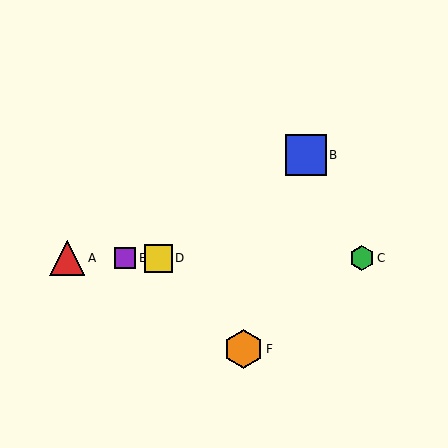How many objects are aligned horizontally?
4 objects (A, C, D, E) are aligned horizontally.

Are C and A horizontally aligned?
Yes, both are at y≈258.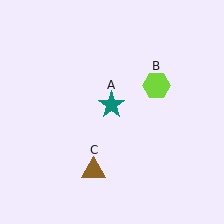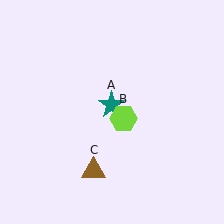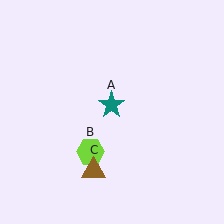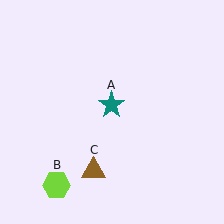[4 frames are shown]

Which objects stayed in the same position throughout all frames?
Teal star (object A) and brown triangle (object C) remained stationary.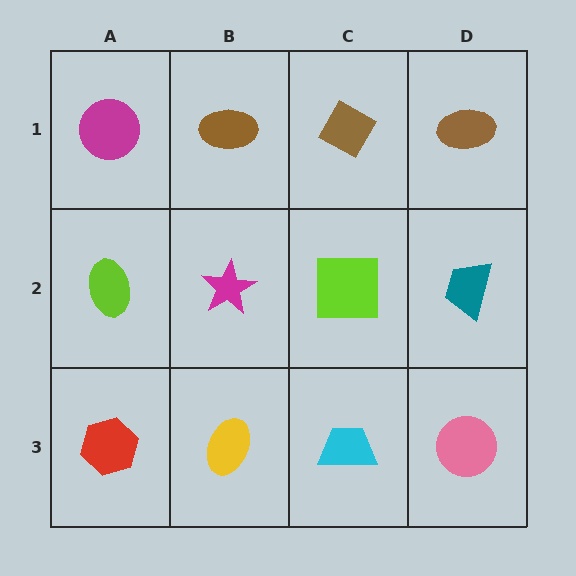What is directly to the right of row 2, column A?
A magenta star.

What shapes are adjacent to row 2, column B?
A brown ellipse (row 1, column B), a yellow ellipse (row 3, column B), a lime ellipse (row 2, column A), a lime square (row 2, column C).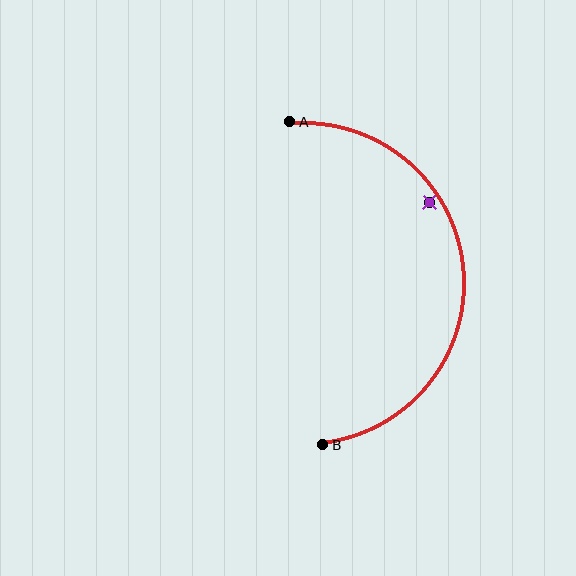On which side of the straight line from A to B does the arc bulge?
The arc bulges to the right of the straight line connecting A and B.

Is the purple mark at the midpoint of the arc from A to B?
No — the purple mark does not lie on the arc at all. It sits slightly inside the curve.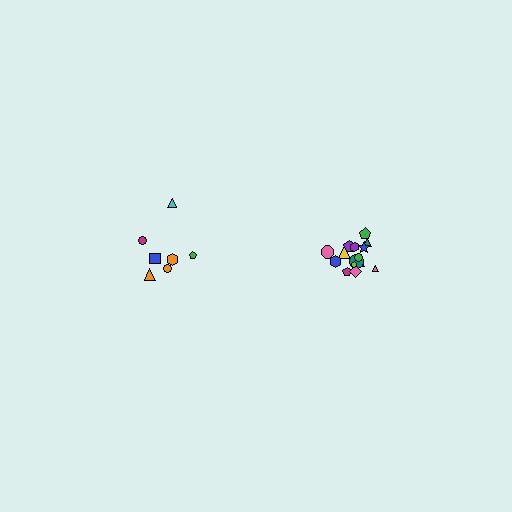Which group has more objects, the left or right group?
The right group.